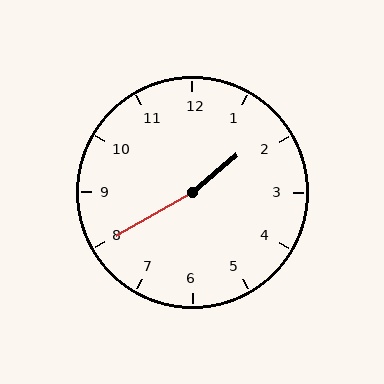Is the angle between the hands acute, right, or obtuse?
It is obtuse.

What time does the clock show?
1:40.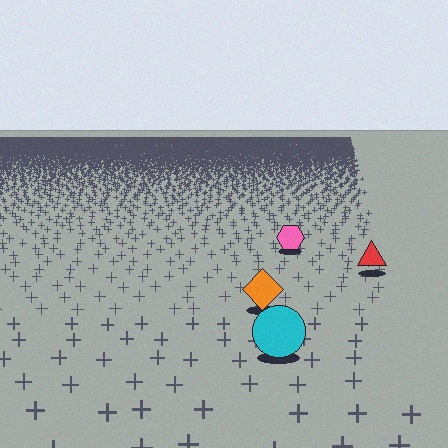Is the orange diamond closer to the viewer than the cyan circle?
No. The cyan circle is closer — you can tell from the texture gradient: the ground texture is coarser near it.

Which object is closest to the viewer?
The cyan circle is closest. The texture marks near it are larger and more spread out.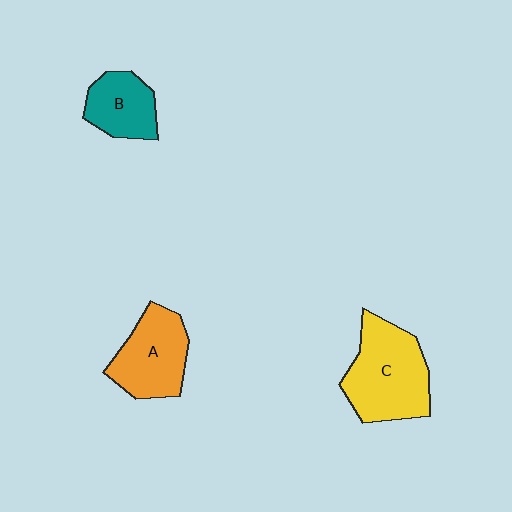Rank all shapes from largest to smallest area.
From largest to smallest: C (yellow), A (orange), B (teal).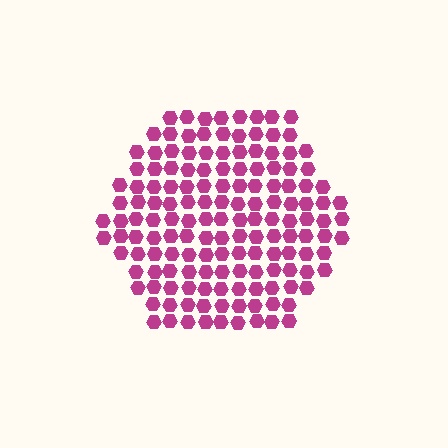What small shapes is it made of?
It is made of small hexagons.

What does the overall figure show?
The overall figure shows a hexagon.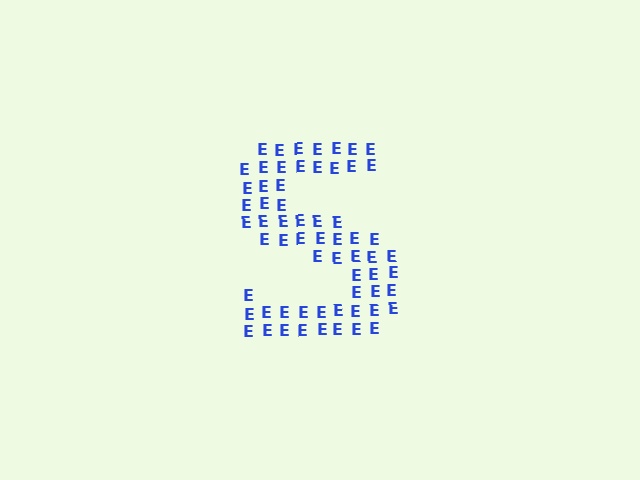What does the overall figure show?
The overall figure shows the letter S.